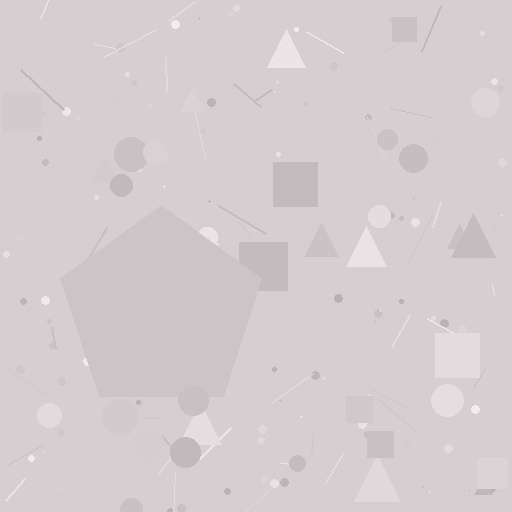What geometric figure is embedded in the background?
A pentagon is embedded in the background.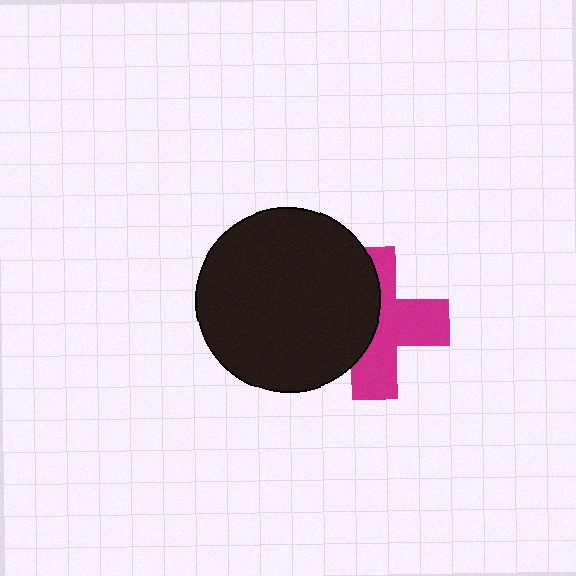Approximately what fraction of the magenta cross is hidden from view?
Roughly 44% of the magenta cross is hidden behind the black circle.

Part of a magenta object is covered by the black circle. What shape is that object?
It is a cross.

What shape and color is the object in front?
The object in front is a black circle.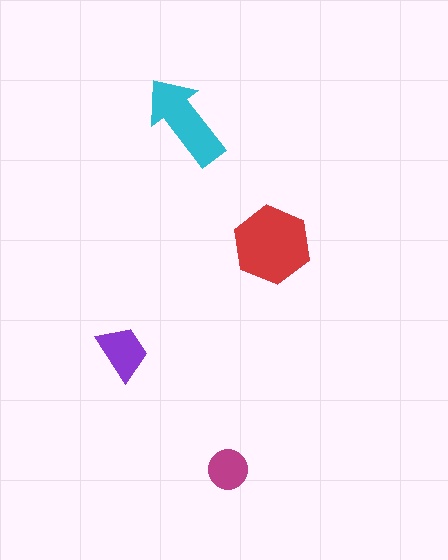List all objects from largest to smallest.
The red hexagon, the cyan arrow, the purple trapezoid, the magenta circle.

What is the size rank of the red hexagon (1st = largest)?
1st.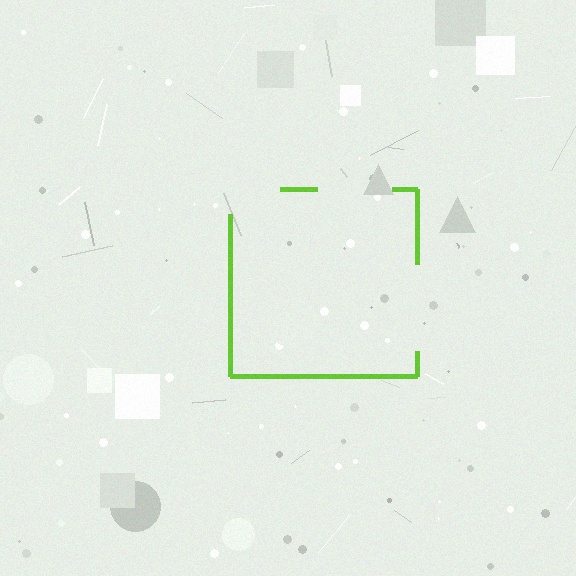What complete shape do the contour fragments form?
The contour fragments form a square.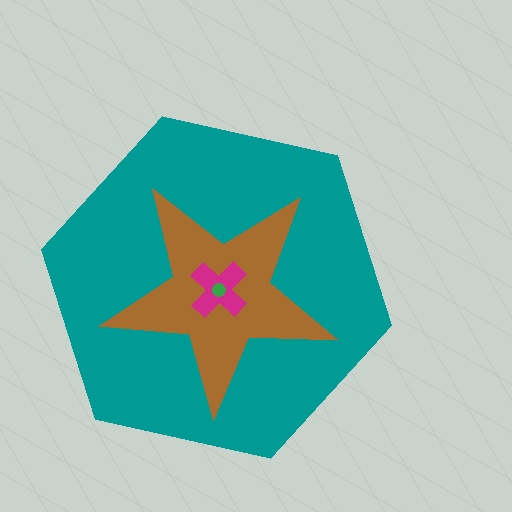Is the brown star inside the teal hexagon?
Yes.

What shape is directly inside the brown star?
The magenta cross.